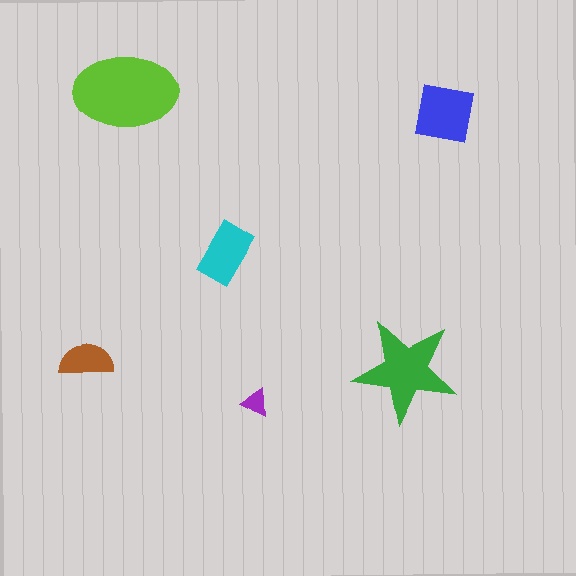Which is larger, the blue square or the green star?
The green star.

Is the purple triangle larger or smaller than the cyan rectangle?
Smaller.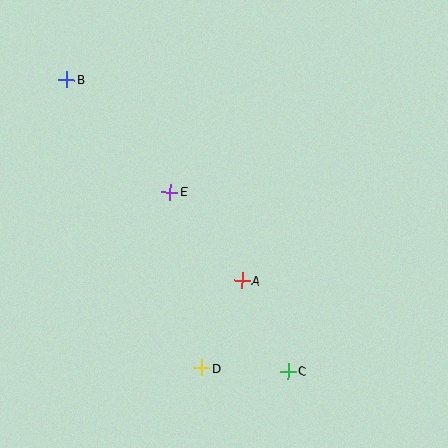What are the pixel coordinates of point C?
Point C is at (288, 371).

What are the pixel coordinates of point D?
Point D is at (202, 368).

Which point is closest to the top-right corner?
Point E is closest to the top-right corner.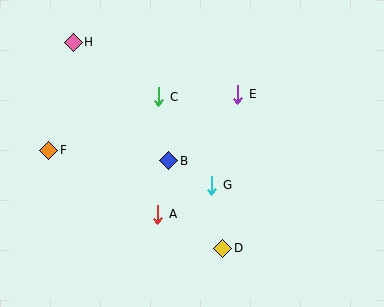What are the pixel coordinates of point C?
Point C is at (159, 97).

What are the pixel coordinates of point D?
Point D is at (223, 248).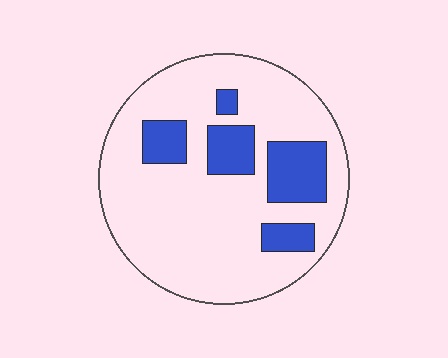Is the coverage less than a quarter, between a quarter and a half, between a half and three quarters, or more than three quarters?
Less than a quarter.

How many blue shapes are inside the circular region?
5.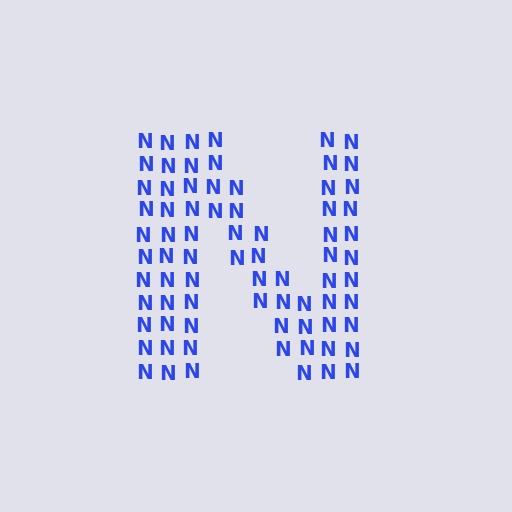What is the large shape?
The large shape is the letter N.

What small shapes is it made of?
It is made of small letter N's.